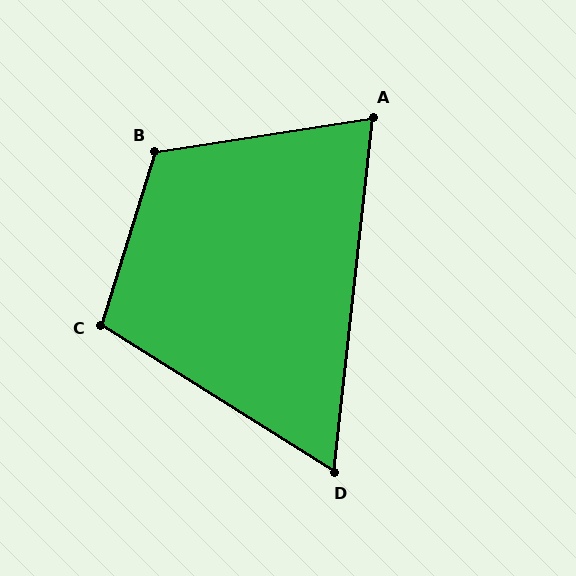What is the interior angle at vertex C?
Approximately 105 degrees (obtuse).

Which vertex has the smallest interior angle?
D, at approximately 64 degrees.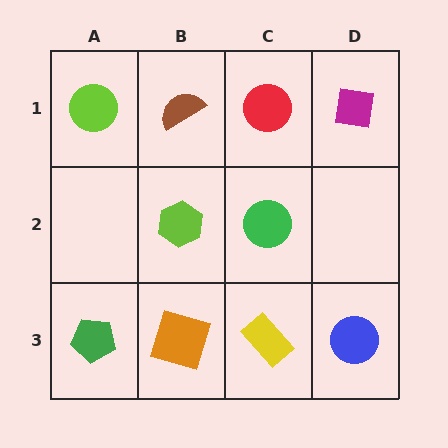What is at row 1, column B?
A brown semicircle.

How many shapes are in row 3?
4 shapes.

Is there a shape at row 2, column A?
No, that cell is empty.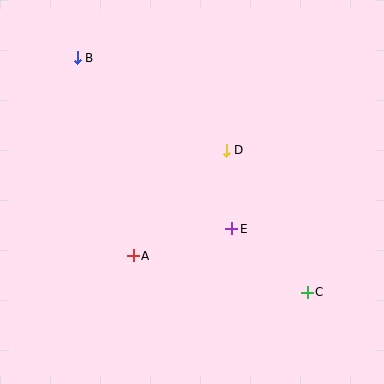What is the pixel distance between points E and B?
The distance between E and B is 230 pixels.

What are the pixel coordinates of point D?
Point D is at (226, 150).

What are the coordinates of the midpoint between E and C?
The midpoint between E and C is at (270, 260).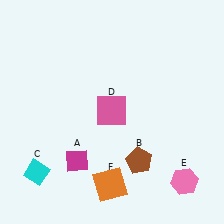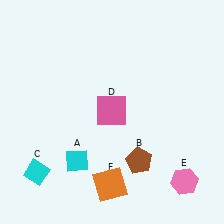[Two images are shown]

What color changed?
The diamond (A) changed from magenta in Image 1 to cyan in Image 2.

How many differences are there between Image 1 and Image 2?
There is 1 difference between the two images.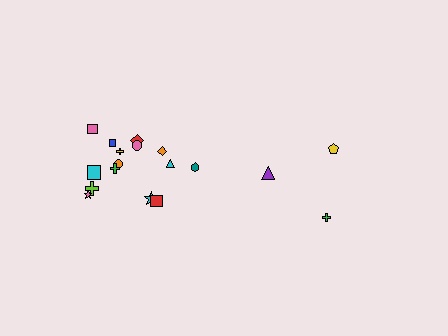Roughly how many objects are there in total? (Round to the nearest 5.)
Roughly 20 objects in total.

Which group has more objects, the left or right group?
The left group.